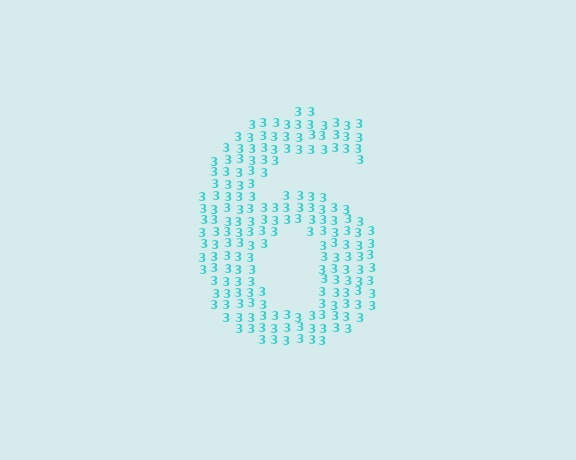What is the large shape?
The large shape is the digit 6.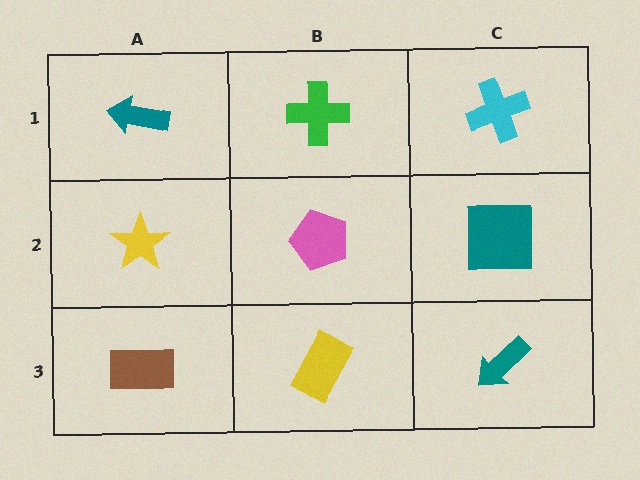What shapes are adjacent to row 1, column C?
A teal square (row 2, column C), a green cross (row 1, column B).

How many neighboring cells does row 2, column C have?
3.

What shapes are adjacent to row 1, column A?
A yellow star (row 2, column A), a green cross (row 1, column B).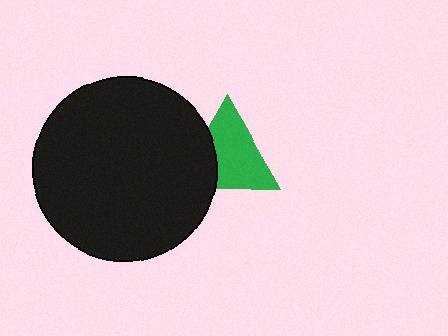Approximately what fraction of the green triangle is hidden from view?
Roughly 31% of the green triangle is hidden behind the black circle.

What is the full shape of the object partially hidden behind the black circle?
The partially hidden object is a green triangle.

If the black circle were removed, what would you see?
You would see the complete green triangle.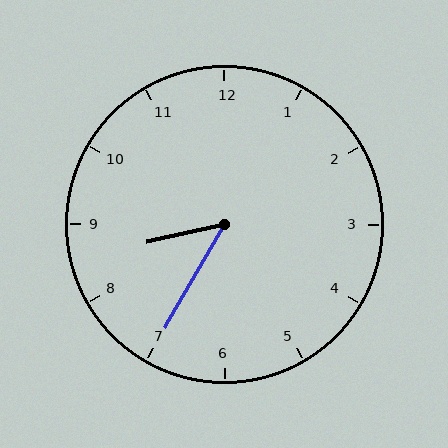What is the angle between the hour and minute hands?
Approximately 48 degrees.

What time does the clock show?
8:35.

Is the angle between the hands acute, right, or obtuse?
It is acute.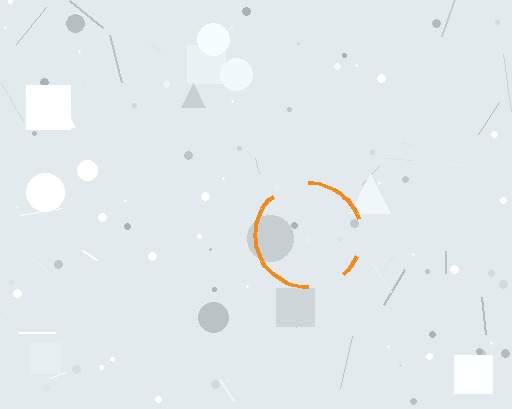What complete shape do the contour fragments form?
The contour fragments form a circle.